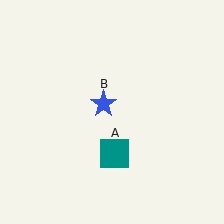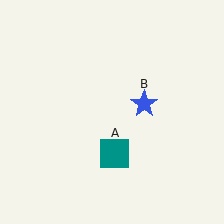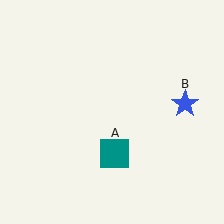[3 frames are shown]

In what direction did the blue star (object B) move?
The blue star (object B) moved right.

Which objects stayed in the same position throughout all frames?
Teal square (object A) remained stationary.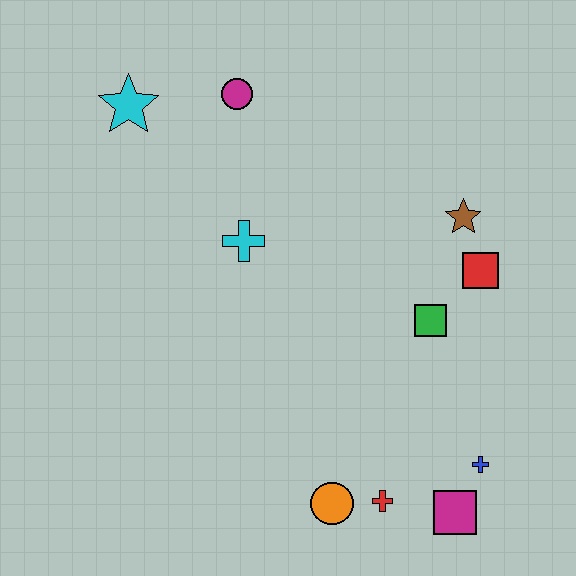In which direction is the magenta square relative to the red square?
The magenta square is below the red square.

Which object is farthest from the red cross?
The cyan star is farthest from the red cross.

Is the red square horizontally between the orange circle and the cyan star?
No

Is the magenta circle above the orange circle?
Yes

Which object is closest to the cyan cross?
The magenta circle is closest to the cyan cross.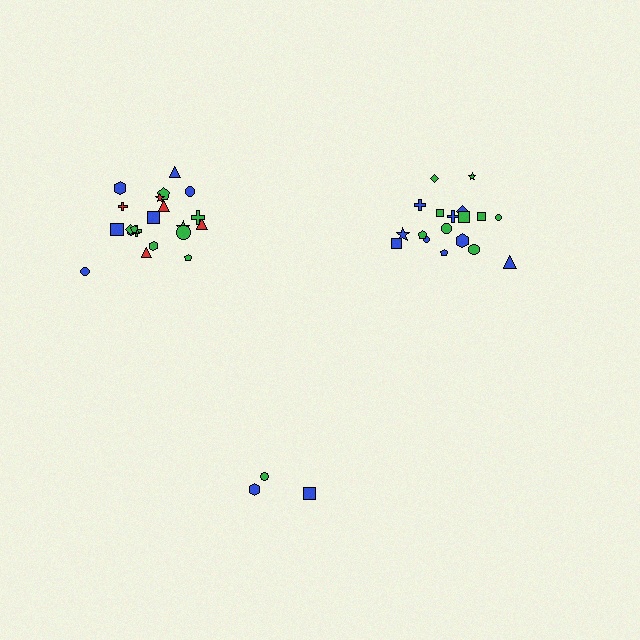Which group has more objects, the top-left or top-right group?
The top-left group.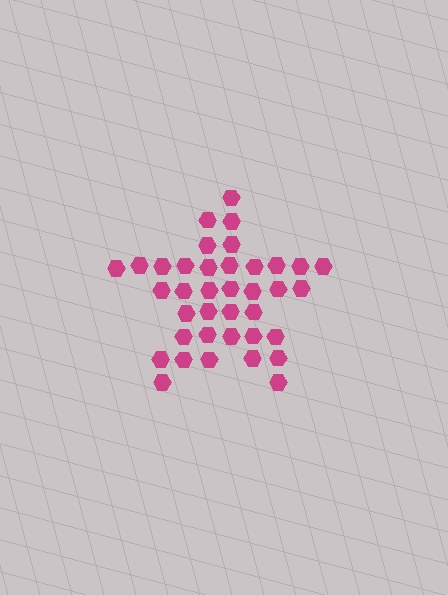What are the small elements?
The small elements are hexagons.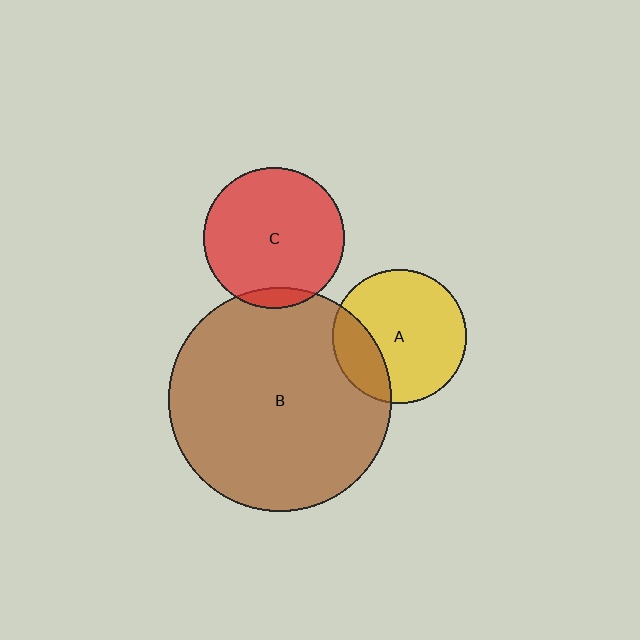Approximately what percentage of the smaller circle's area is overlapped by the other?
Approximately 5%.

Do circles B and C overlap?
Yes.